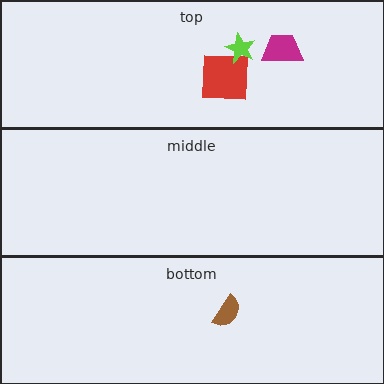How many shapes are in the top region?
3.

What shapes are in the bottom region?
The brown semicircle.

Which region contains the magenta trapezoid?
The top region.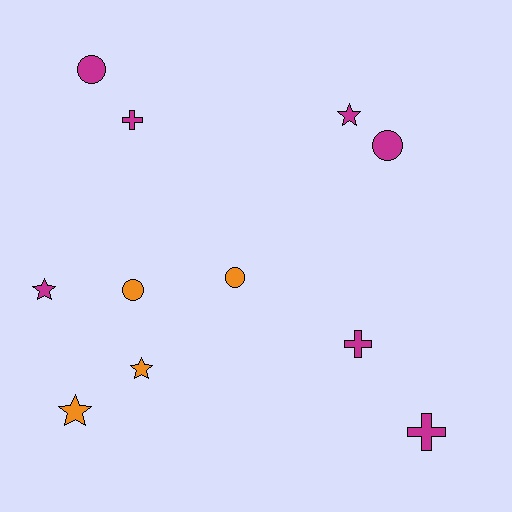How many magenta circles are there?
There are 2 magenta circles.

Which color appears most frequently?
Magenta, with 7 objects.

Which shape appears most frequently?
Star, with 4 objects.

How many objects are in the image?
There are 11 objects.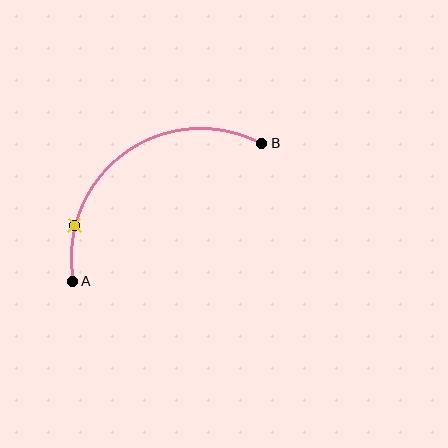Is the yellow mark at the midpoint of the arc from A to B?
No. The yellow mark lies on the arc but is closer to endpoint A. The arc midpoint would be at the point on the curve equidistant along the arc from both A and B.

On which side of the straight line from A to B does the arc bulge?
The arc bulges above and to the left of the straight line connecting A and B.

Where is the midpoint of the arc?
The arc midpoint is the point on the curve farthest from the straight line joining A and B. It sits above and to the left of that line.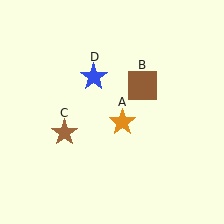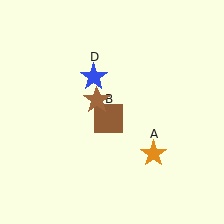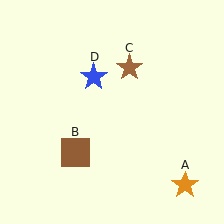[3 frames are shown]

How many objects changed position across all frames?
3 objects changed position: orange star (object A), brown square (object B), brown star (object C).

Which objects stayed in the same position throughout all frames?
Blue star (object D) remained stationary.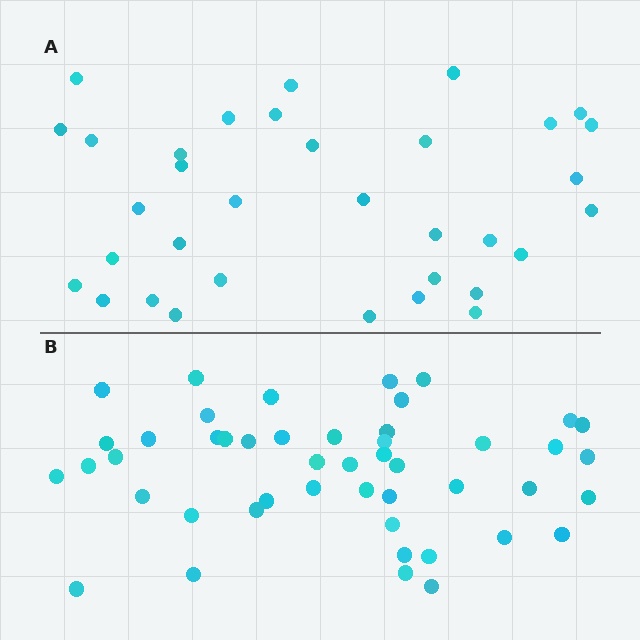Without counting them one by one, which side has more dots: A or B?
Region B (the bottom region) has more dots.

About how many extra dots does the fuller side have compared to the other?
Region B has approximately 15 more dots than region A.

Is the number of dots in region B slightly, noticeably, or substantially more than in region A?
Region B has noticeably more, but not dramatically so. The ratio is roughly 1.4 to 1.